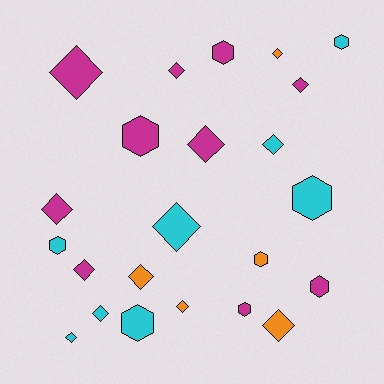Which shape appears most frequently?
Diamond, with 14 objects.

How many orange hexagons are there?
There is 1 orange hexagon.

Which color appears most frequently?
Magenta, with 10 objects.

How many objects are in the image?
There are 23 objects.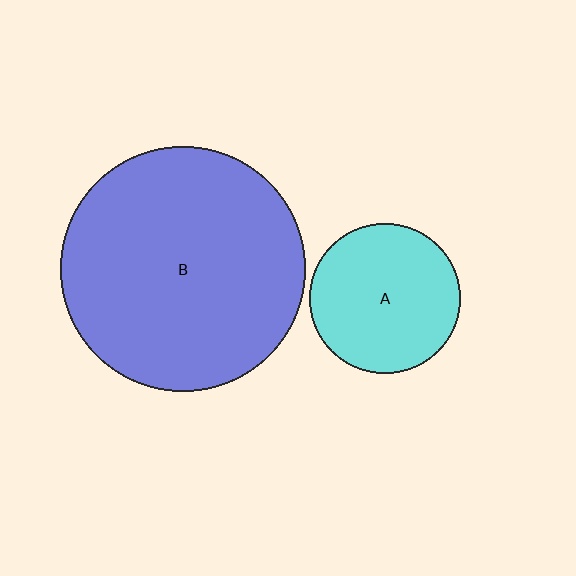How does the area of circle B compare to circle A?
Approximately 2.7 times.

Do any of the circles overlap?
No, none of the circles overlap.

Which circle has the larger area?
Circle B (blue).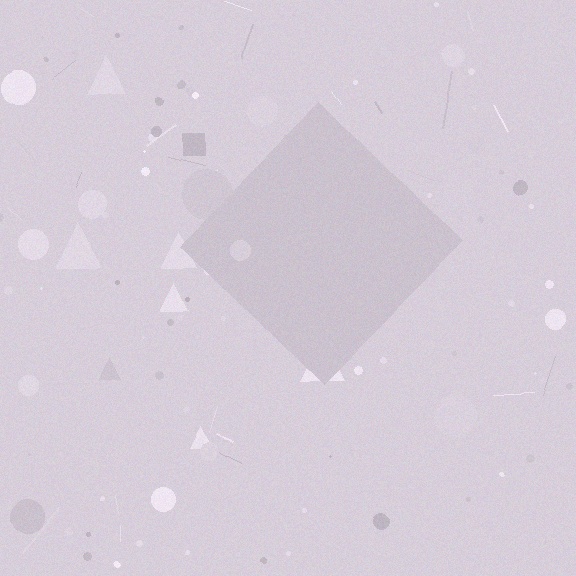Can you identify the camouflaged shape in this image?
The camouflaged shape is a diamond.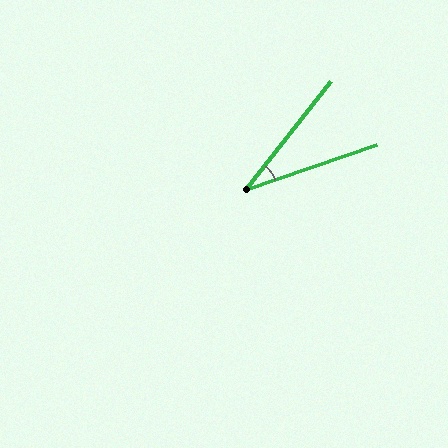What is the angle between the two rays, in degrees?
Approximately 33 degrees.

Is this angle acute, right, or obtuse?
It is acute.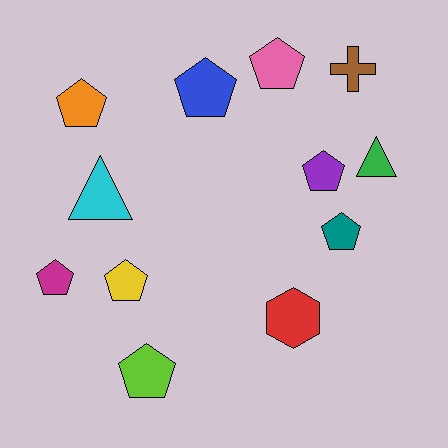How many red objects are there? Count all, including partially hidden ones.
There is 1 red object.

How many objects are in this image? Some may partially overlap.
There are 12 objects.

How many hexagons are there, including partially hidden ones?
There is 1 hexagon.